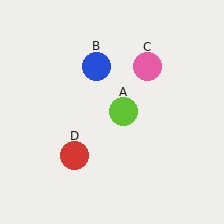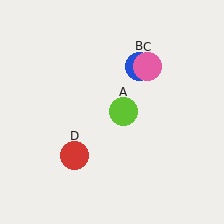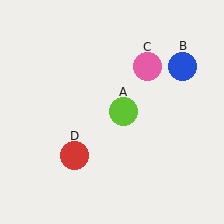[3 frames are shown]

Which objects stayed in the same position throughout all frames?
Lime circle (object A) and pink circle (object C) and red circle (object D) remained stationary.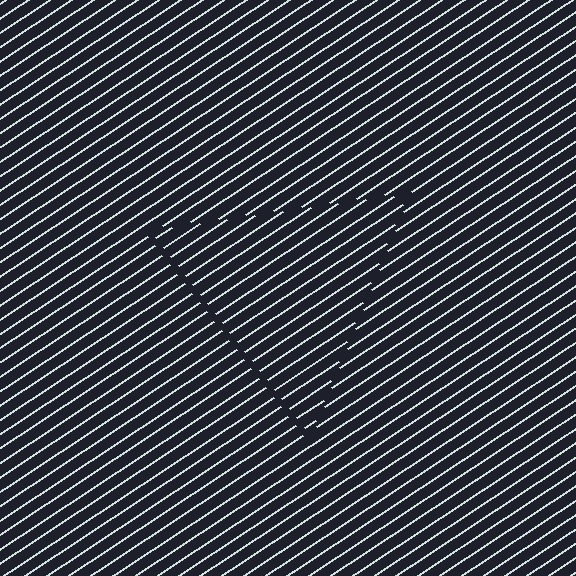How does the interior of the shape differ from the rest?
The interior of the shape contains the same grating, shifted by half a period — the contour is defined by the phase discontinuity where line-ends from the inner and outer gratings abut.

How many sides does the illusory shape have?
3 sides — the line-ends trace a triangle.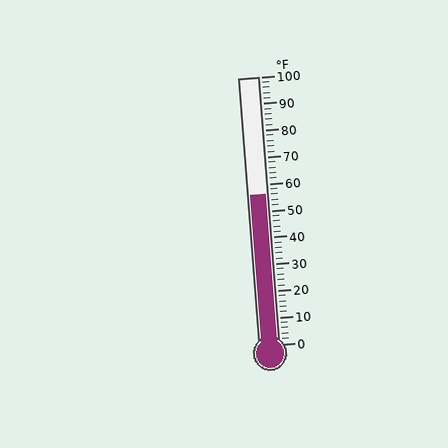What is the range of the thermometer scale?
The thermometer scale ranges from 0°F to 100°F.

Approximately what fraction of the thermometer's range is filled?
The thermometer is filled to approximately 55% of its range.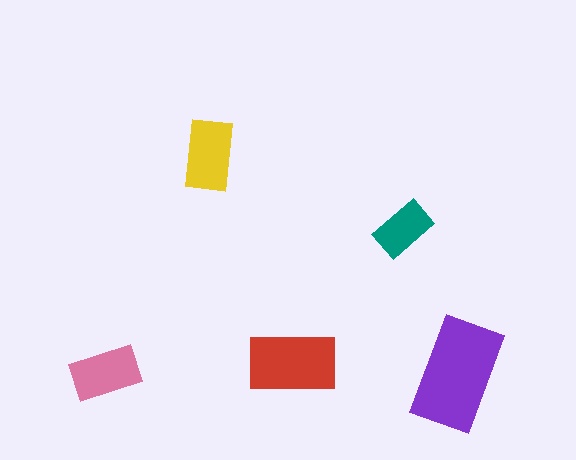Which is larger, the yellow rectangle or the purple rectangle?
The purple one.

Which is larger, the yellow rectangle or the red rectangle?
The red one.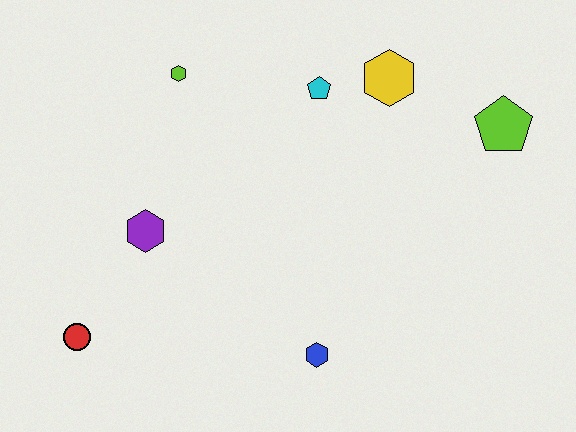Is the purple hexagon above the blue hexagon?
Yes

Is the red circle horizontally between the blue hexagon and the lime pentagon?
No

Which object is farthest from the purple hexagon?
The lime pentagon is farthest from the purple hexagon.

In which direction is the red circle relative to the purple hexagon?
The red circle is below the purple hexagon.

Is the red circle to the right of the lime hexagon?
No